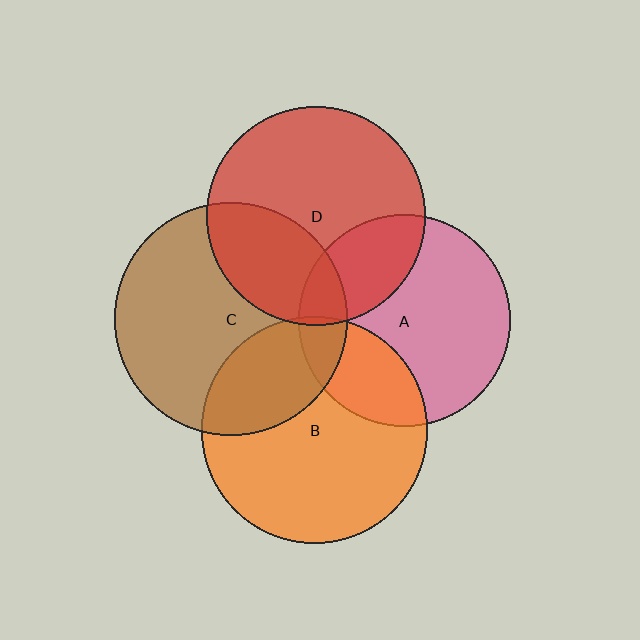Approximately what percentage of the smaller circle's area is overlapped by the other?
Approximately 15%.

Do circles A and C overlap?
Yes.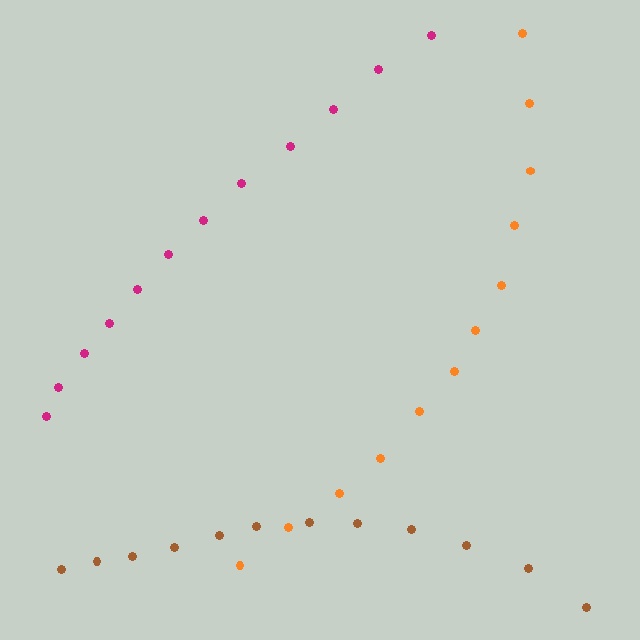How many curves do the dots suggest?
There are 3 distinct paths.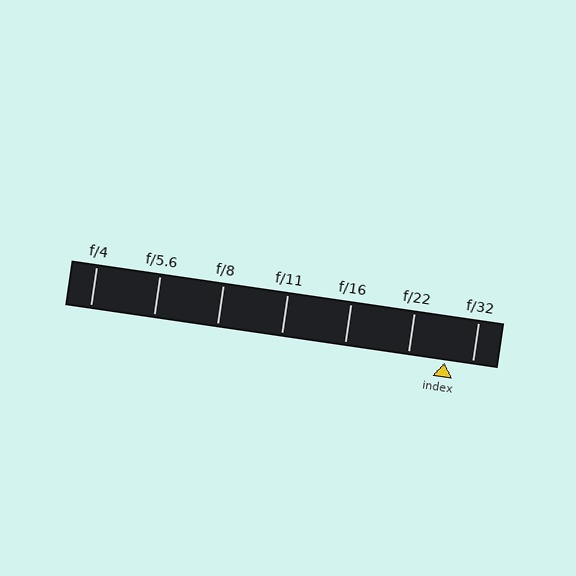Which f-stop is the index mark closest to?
The index mark is closest to f/32.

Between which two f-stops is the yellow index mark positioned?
The index mark is between f/22 and f/32.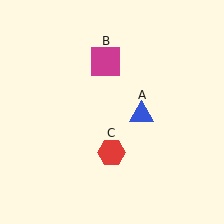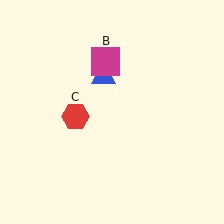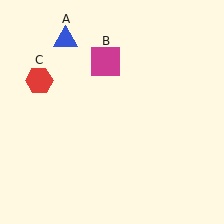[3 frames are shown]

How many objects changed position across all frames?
2 objects changed position: blue triangle (object A), red hexagon (object C).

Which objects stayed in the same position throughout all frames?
Magenta square (object B) remained stationary.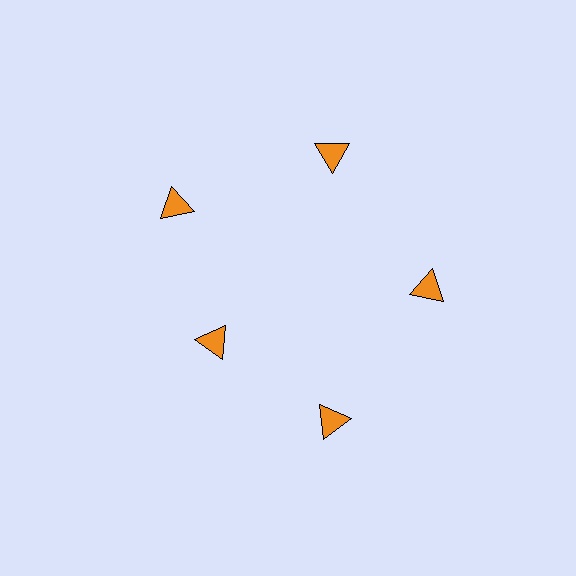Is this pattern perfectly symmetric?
No. The 5 orange triangles are arranged in a ring, but one element near the 8 o'clock position is pulled inward toward the center, breaking the 5-fold rotational symmetry.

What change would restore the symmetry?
The symmetry would be restored by moving it outward, back onto the ring so that all 5 triangles sit at equal angles and equal distance from the center.